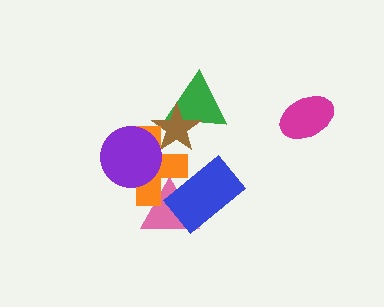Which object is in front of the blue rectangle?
The orange cross is in front of the blue rectangle.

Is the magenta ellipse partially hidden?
No, no other shape covers it.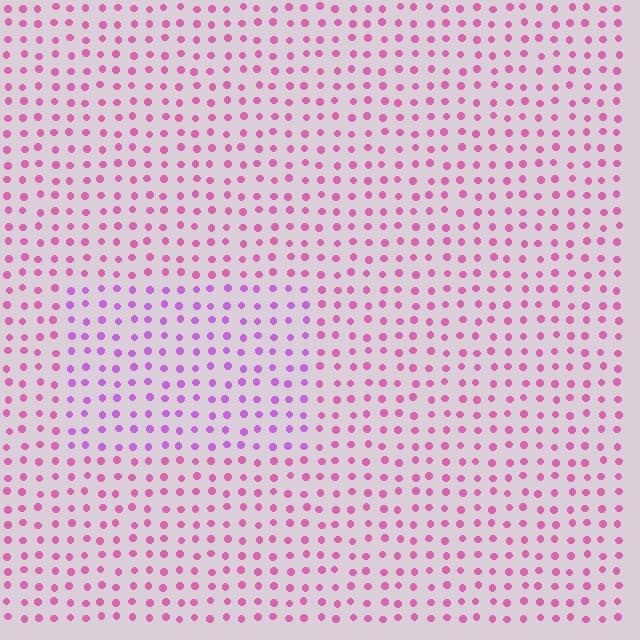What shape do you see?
I see a rectangle.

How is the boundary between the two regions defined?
The boundary is defined purely by a slight shift in hue (about 32 degrees). Spacing, size, and orientation are identical on both sides.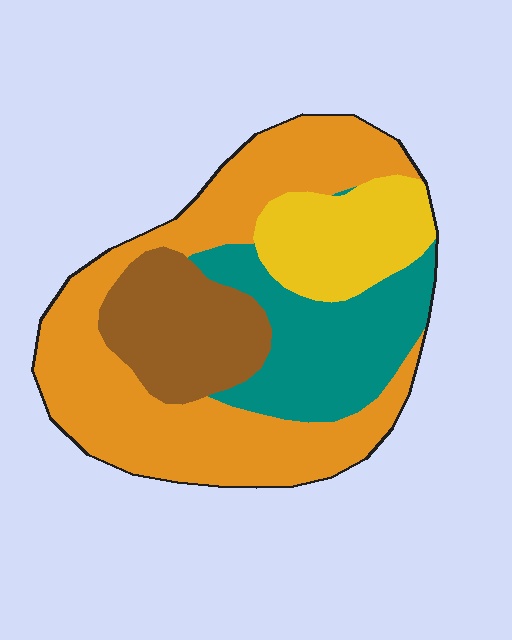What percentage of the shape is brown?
Brown covers 17% of the shape.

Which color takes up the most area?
Orange, at roughly 45%.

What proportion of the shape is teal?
Teal covers 21% of the shape.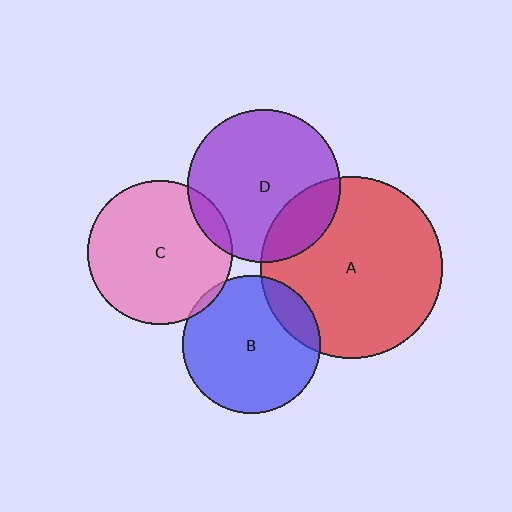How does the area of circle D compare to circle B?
Approximately 1.2 times.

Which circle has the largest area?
Circle A (red).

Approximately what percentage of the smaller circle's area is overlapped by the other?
Approximately 5%.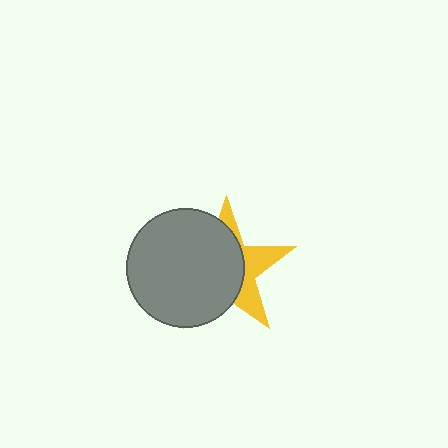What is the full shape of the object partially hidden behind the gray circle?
The partially hidden object is a yellow star.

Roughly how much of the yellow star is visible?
A small part of it is visible (roughly 36%).